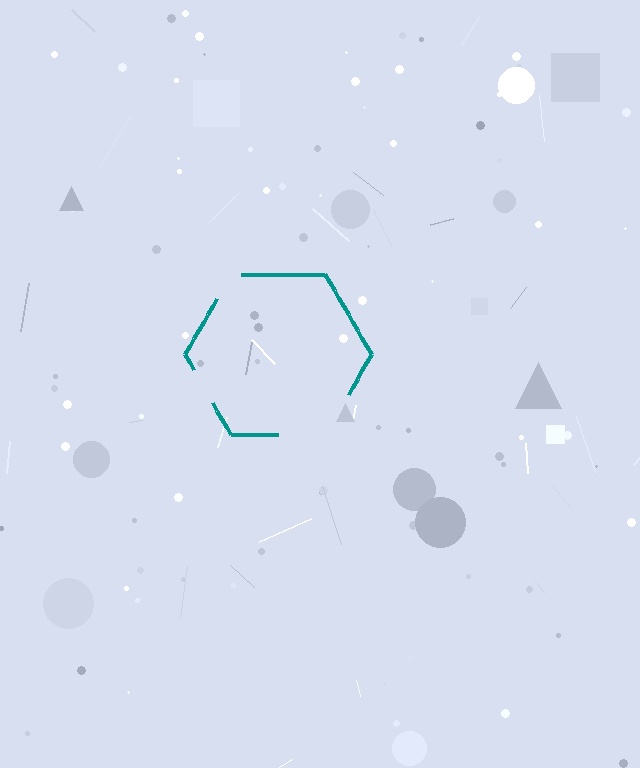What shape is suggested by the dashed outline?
The dashed outline suggests a hexagon.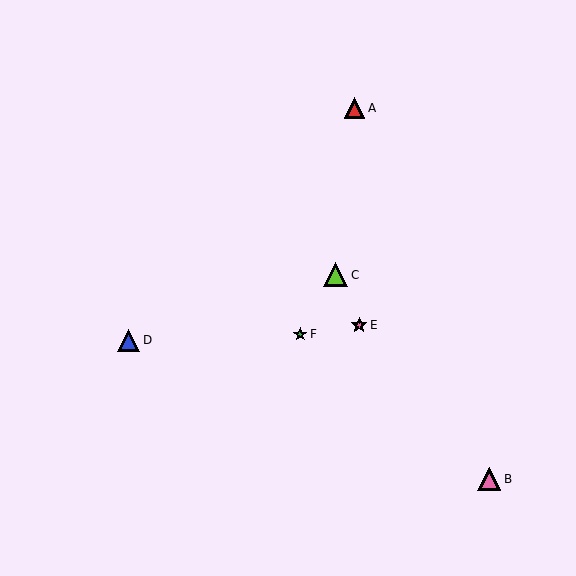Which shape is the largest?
The lime triangle (labeled C) is the largest.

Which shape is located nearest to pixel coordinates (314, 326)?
The green star (labeled F) at (300, 334) is nearest to that location.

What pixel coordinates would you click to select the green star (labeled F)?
Click at (300, 334) to select the green star F.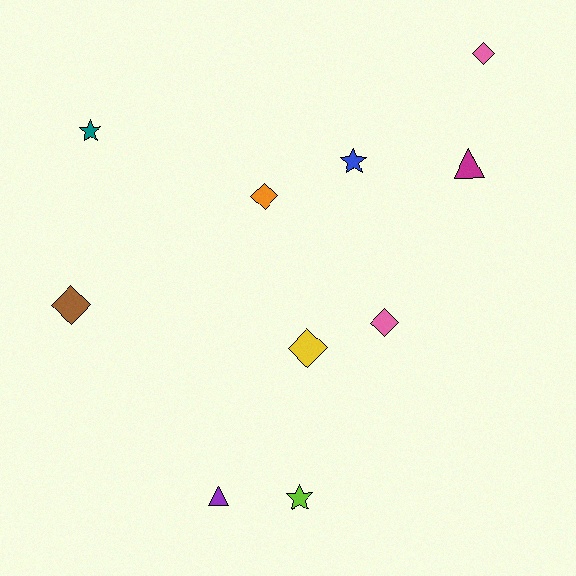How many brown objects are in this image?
There is 1 brown object.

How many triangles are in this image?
There are 2 triangles.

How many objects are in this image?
There are 10 objects.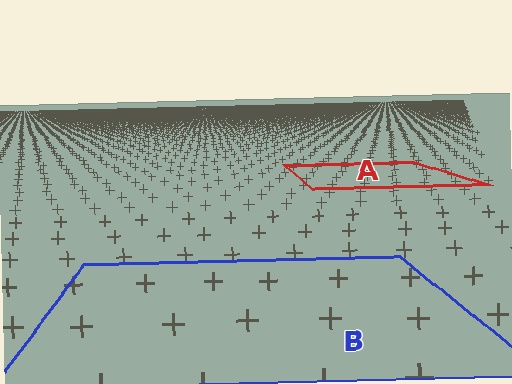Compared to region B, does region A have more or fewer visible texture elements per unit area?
Region A has more texture elements per unit area — they are packed more densely because it is farther away.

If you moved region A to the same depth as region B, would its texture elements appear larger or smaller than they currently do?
They would appear larger. At a closer depth, the same texture elements are projected at a bigger on-screen size.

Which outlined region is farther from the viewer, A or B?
Region A is farther from the viewer — the texture elements inside it appear smaller and more densely packed.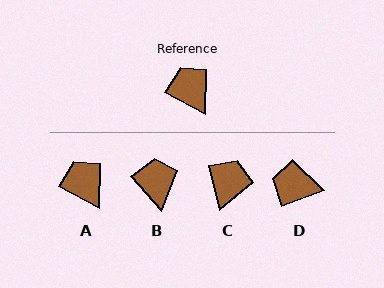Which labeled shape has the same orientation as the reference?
A.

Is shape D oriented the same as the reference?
No, it is off by about 49 degrees.